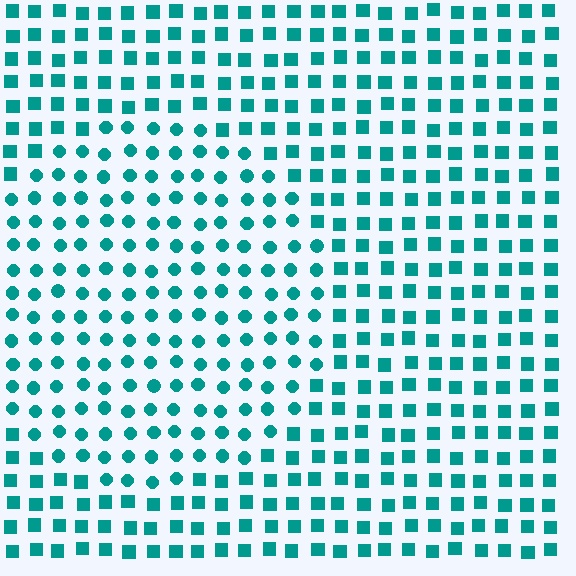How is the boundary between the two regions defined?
The boundary is defined by a change in element shape: circles inside vs. squares outside. All elements share the same color and spacing.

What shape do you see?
I see a circle.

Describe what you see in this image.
The image is filled with small teal elements arranged in a uniform grid. A circle-shaped region contains circles, while the surrounding area contains squares. The boundary is defined purely by the change in element shape.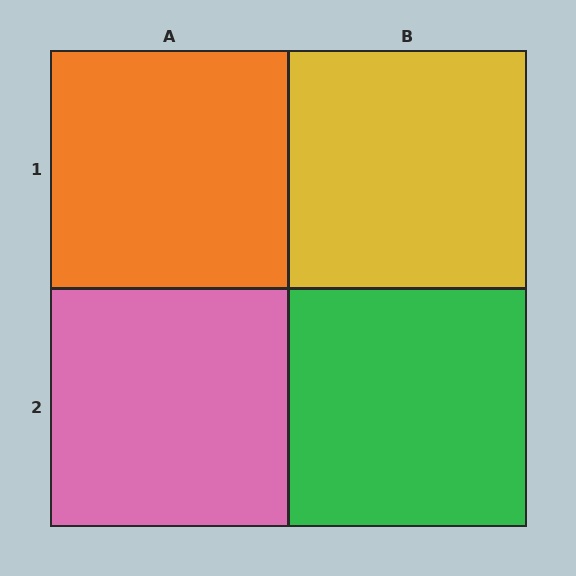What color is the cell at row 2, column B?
Green.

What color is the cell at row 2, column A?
Pink.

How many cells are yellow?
1 cell is yellow.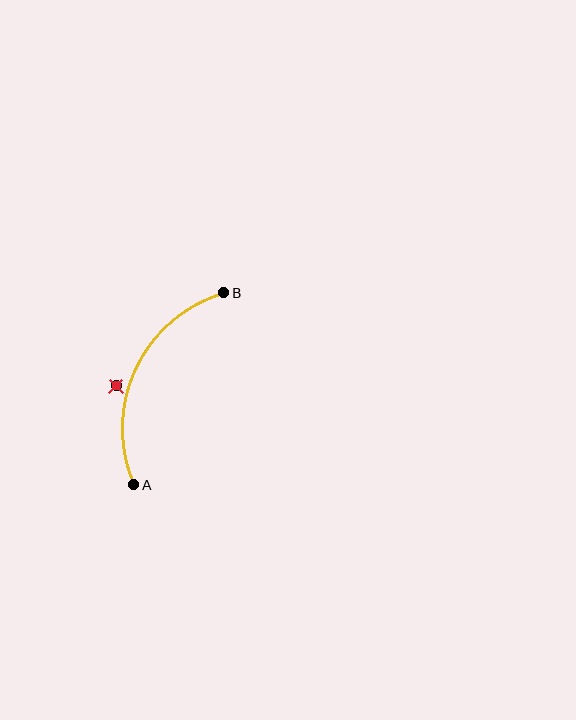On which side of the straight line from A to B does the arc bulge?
The arc bulges to the left of the straight line connecting A and B.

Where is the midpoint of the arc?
The arc midpoint is the point on the curve farthest from the straight line joining A and B. It sits to the left of that line.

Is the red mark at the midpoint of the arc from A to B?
No — the red mark does not lie on the arc at all. It sits slightly outside the curve.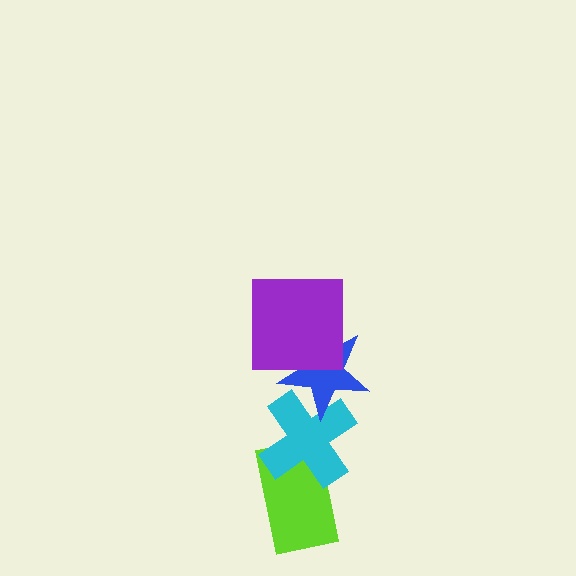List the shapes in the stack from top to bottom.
From top to bottom: the purple square, the blue star, the cyan cross, the lime rectangle.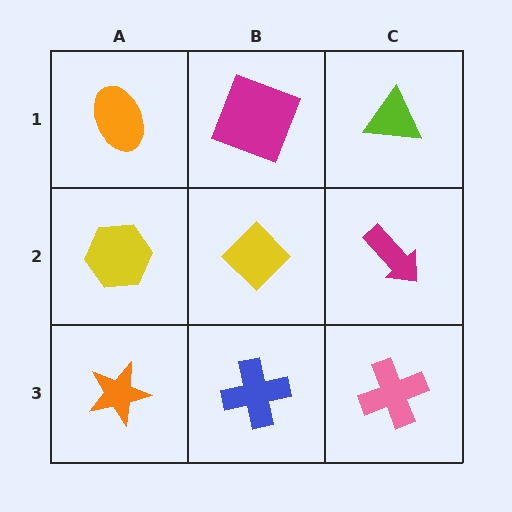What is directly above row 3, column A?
A yellow hexagon.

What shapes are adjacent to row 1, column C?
A magenta arrow (row 2, column C), a magenta square (row 1, column B).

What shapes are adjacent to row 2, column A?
An orange ellipse (row 1, column A), an orange star (row 3, column A), a yellow diamond (row 2, column B).